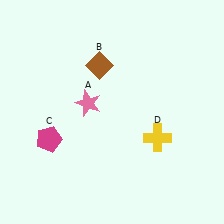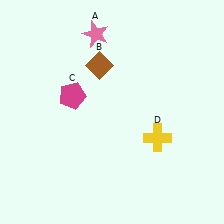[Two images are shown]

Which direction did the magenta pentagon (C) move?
The magenta pentagon (C) moved up.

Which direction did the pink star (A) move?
The pink star (A) moved up.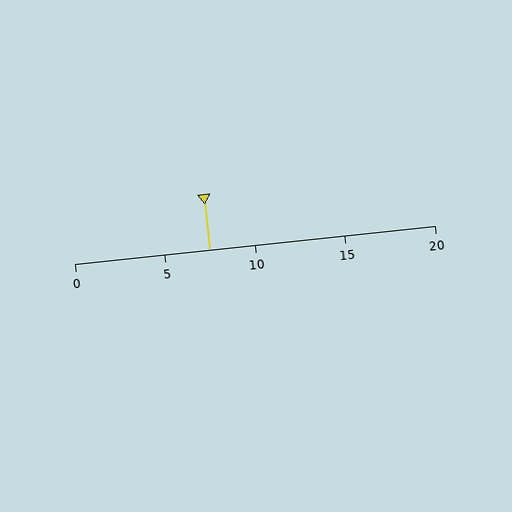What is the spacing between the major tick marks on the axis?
The major ticks are spaced 5 apart.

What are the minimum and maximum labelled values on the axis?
The axis runs from 0 to 20.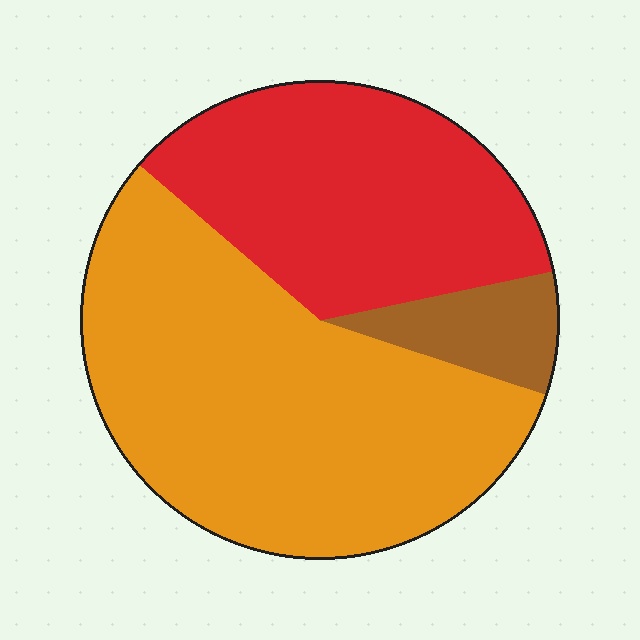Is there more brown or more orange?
Orange.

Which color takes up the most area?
Orange, at roughly 55%.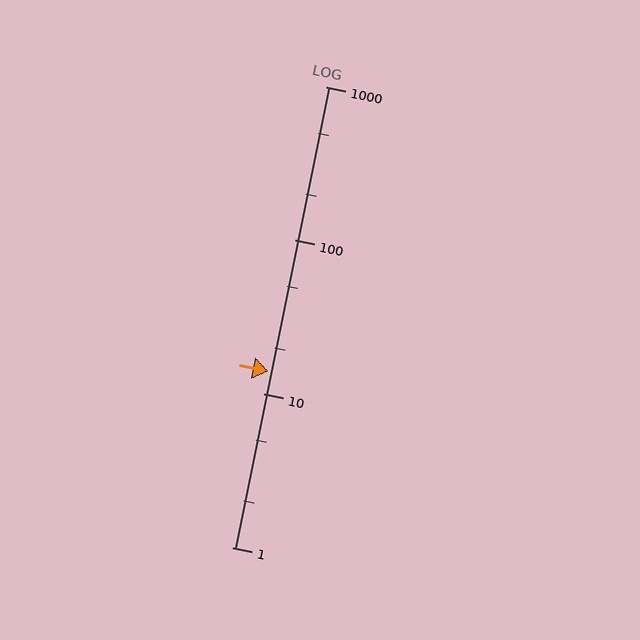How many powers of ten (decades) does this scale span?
The scale spans 3 decades, from 1 to 1000.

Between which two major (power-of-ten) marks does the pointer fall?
The pointer is between 10 and 100.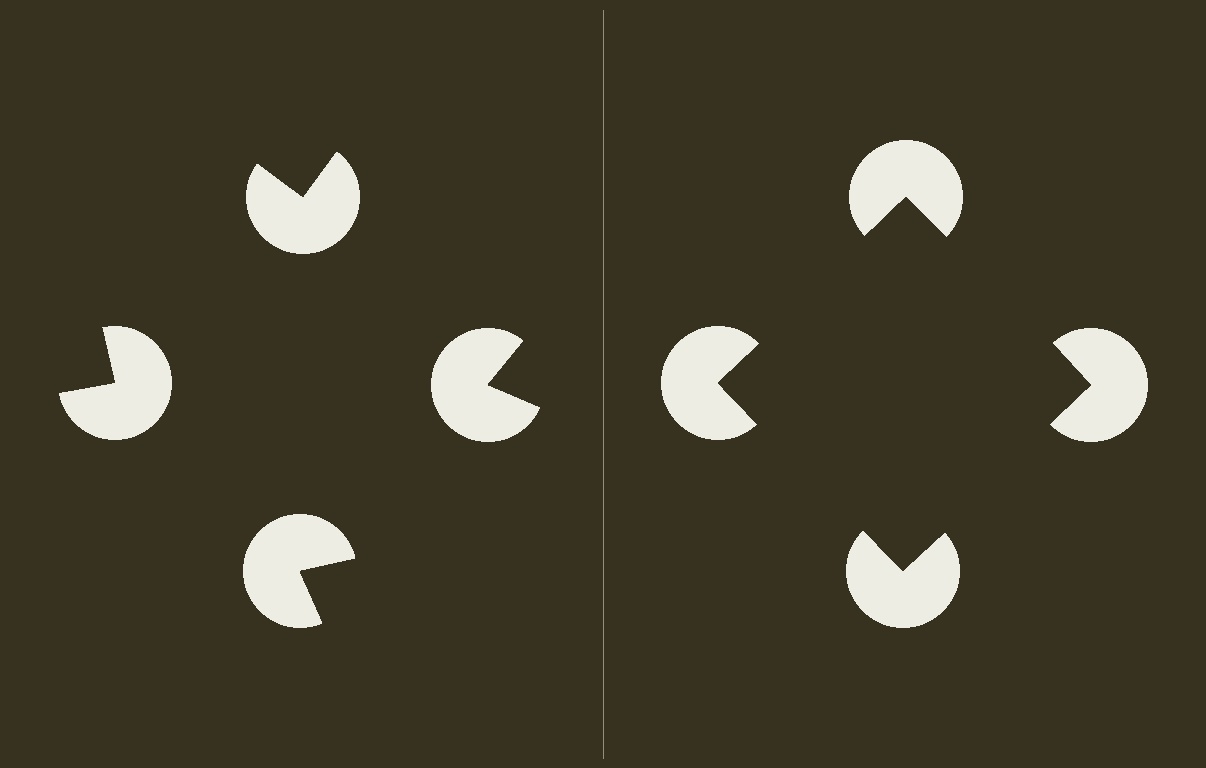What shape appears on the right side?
An illusory square.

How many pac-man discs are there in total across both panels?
8 — 4 on each side.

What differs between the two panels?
The pac-man discs are positioned identically on both sides; only the wedge orientations differ. On the right they align to a square; on the left they are misaligned.